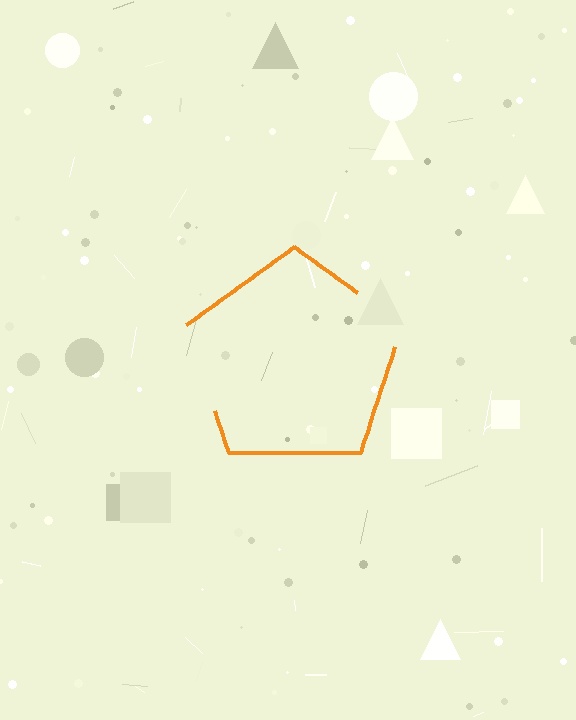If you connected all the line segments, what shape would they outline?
They would outline a pentagon.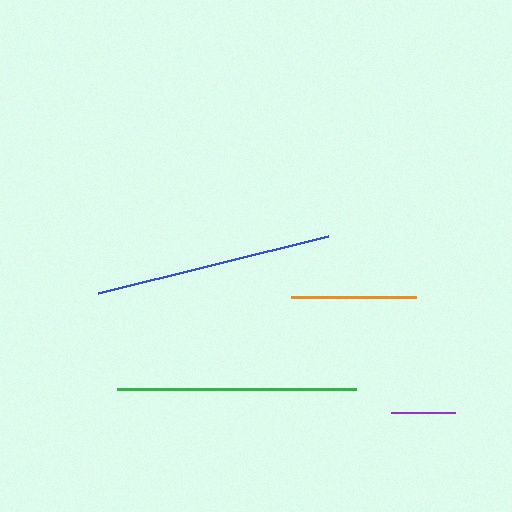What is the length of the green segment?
The green segment is approximately 239 pixels long.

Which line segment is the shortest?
The purple line is the shortest at approximately 64 pixels.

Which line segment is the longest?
The green line is the longest at approximately 239 pixels.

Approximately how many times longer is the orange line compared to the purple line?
The orange line is approximately 2.0 times the length of the purple line.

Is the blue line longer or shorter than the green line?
The green line is longer than the blue line.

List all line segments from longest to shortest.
From longest to shortest: green, blue, orange, purple.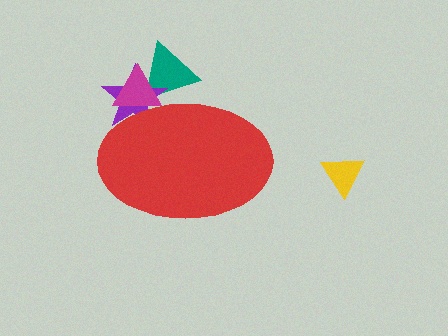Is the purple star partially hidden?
Yes, the purple star is partially hidden behind the red ellipse.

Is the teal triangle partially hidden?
Yes, the teal triangle is partially hidden behind the red ellipse.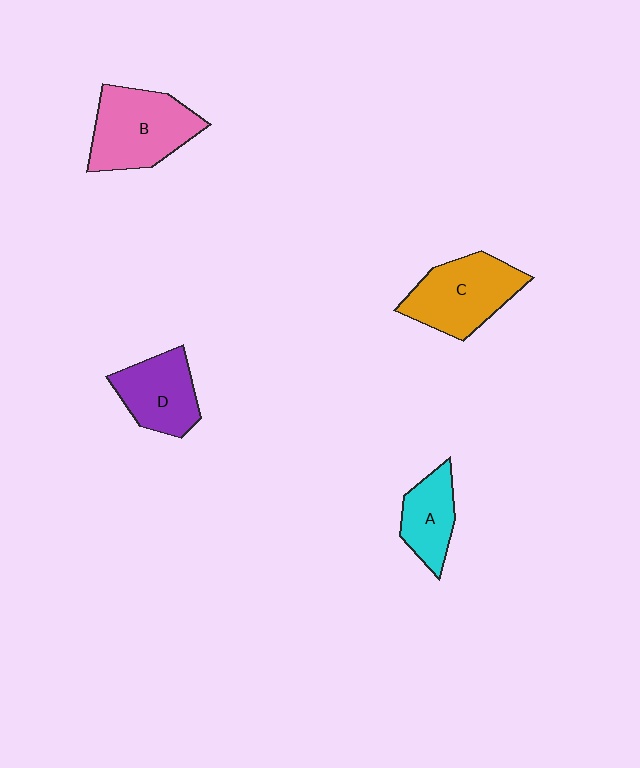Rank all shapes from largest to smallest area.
From largest to smallest: B (pink), C (orange), D (purple), A (cyan).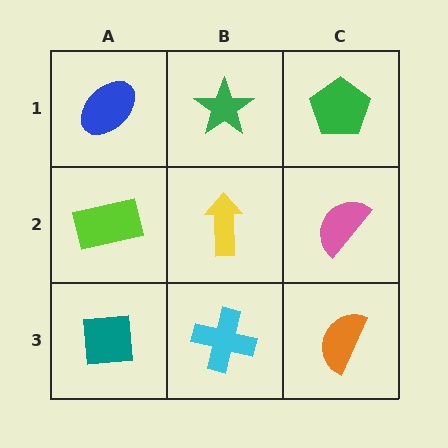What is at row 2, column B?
A yellow arrow.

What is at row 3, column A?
A teal square.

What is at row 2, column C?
A pink semicircle.